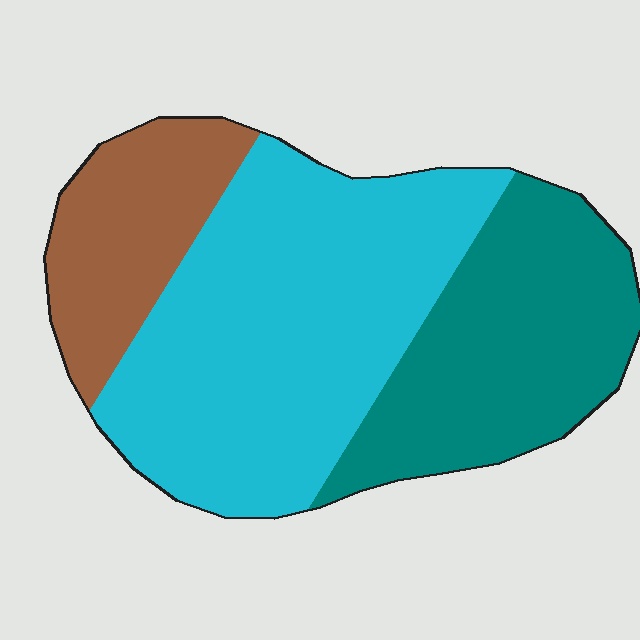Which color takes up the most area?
Cyan, at roughly 50%.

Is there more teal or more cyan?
Cyan.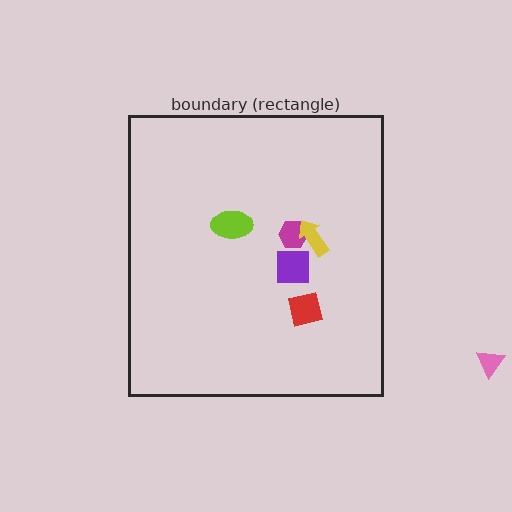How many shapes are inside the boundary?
5 inside, 1 outside.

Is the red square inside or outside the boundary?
Inside.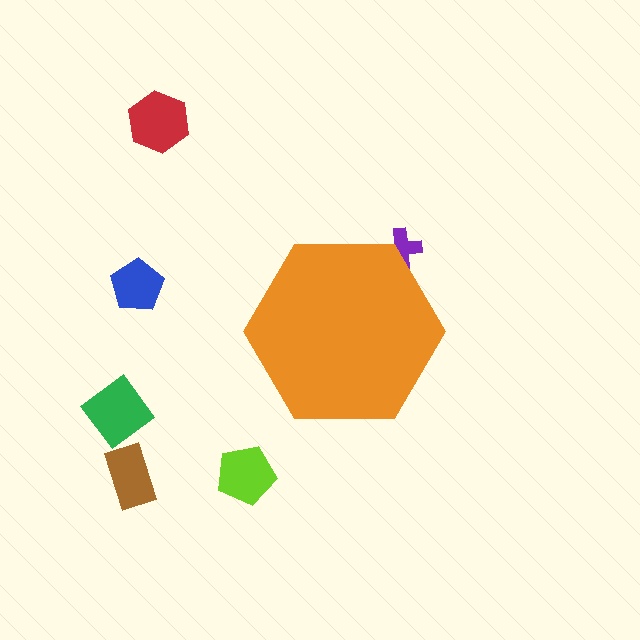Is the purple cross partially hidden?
Yes, the purple cross is partially hidden behind the orange hexagon.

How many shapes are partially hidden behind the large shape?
1 shape is partially hidden.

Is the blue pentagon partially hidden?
No, the blue pentagon is fully visible.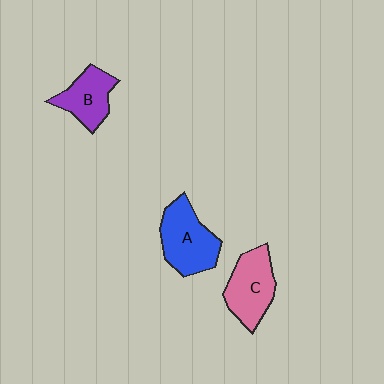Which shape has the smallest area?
Shape B (purple).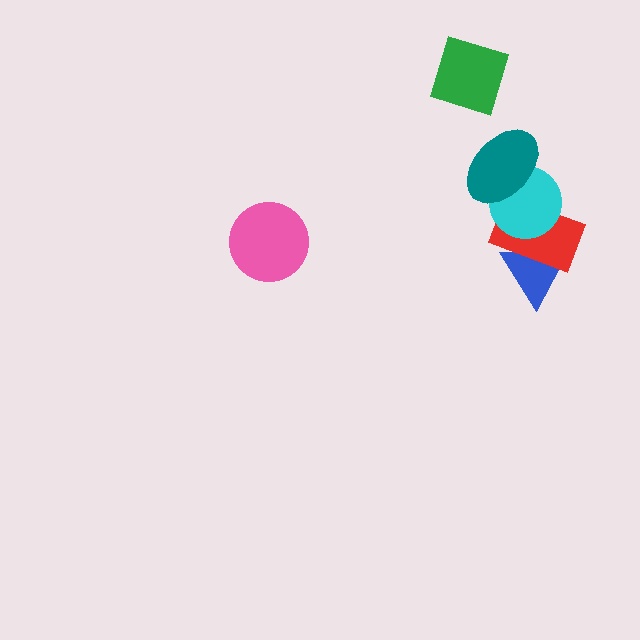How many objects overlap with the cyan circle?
2 objects overlap with the cyan circle.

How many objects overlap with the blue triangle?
1 object overlaps with the blue triangle.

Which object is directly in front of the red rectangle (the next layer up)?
The cyan circle is directly in front of the red rectangle.